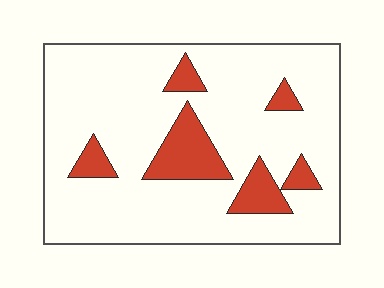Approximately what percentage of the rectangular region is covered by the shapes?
Approximately 15%.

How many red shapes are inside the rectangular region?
6.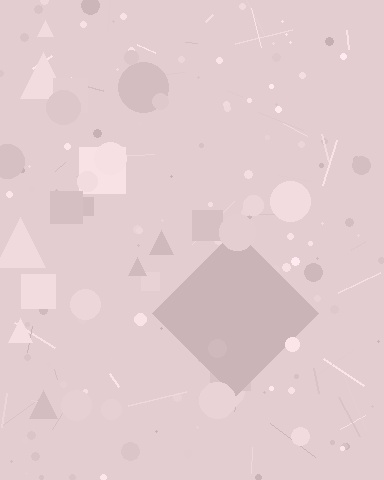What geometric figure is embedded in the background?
A diamond is embedded in the background.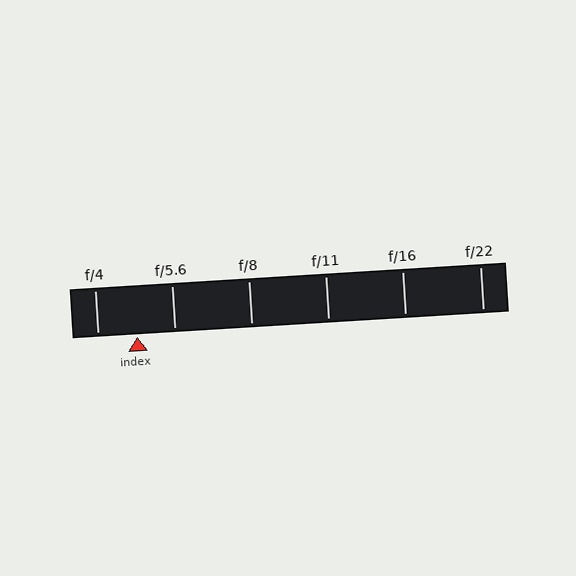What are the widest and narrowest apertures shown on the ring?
The widest aperture shown is f/4 and the narrowest is f/22.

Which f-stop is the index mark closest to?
The index mark is closest to f/5.6.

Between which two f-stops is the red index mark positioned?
The index mark is between f/4 and f/5.6.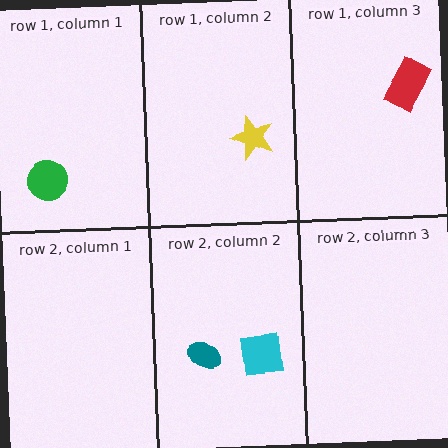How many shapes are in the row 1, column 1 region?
1.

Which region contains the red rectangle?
The row 1, column 3 region.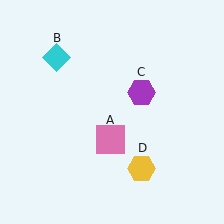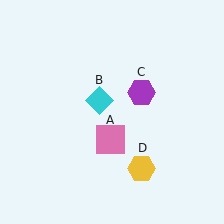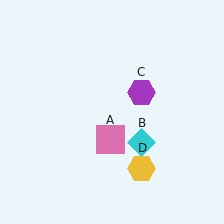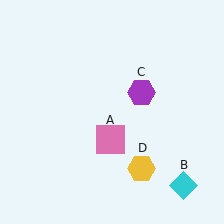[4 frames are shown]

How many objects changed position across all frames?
1 object changed position: cyan diamond (object B).